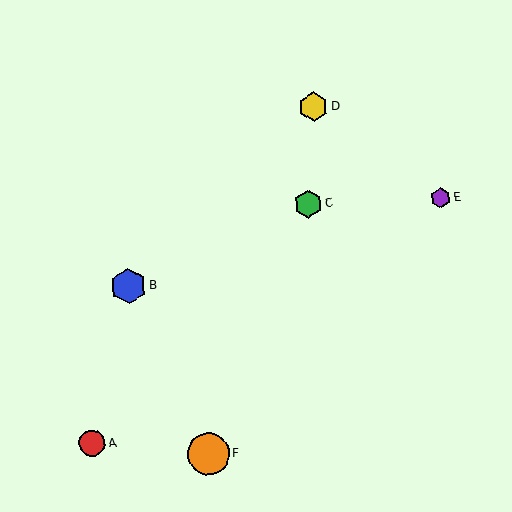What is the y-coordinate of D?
Object D is at y≈107.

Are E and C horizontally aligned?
Yes, both are at y≈198.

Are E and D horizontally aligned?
No, E is at y≈198 and D is at y≈107.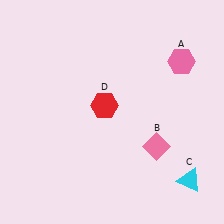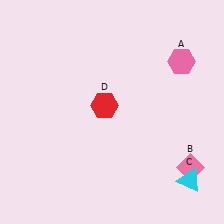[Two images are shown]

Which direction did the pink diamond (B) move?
The pink diamond (B) moved right.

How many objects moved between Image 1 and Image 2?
1 object moved between the two images.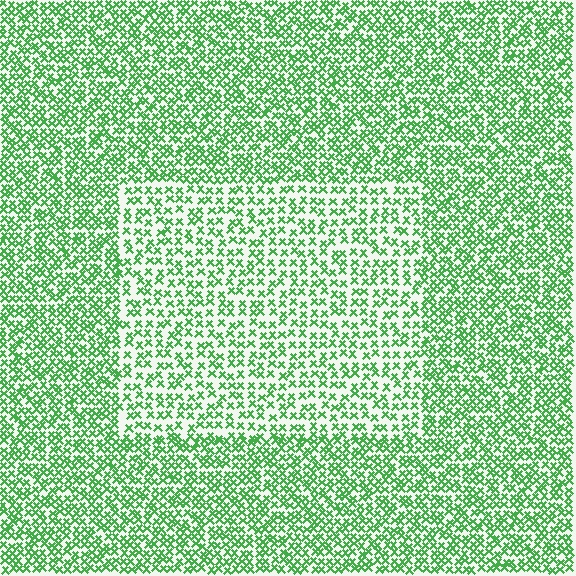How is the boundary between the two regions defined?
The boundary is defined by a change in element density (approximately 1.7x ratio). All elements are the same color, size, and shape.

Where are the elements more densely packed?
The elements are more densely packed outside the rectangle boundary.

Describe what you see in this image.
The image contains small green elements arranged at two different densities. A rectangle-shaped region is visible where the elements are less densely packed than the surrounding area.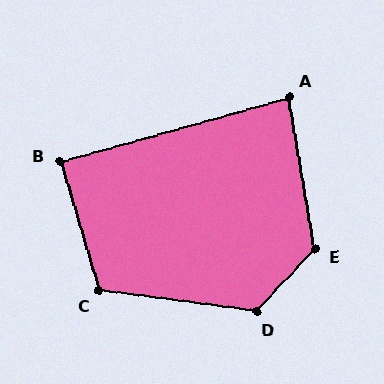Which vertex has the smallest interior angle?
A, at approximately 84 degrees.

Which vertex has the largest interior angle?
E, at approximately 127 degrees.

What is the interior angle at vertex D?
Approximately 126 degrees (obtuse).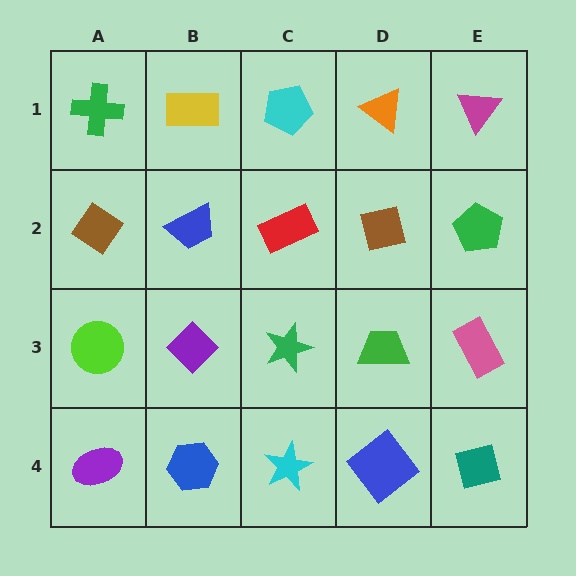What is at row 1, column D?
An orange triangle.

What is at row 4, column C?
A cyan star.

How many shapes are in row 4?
5 shapes.